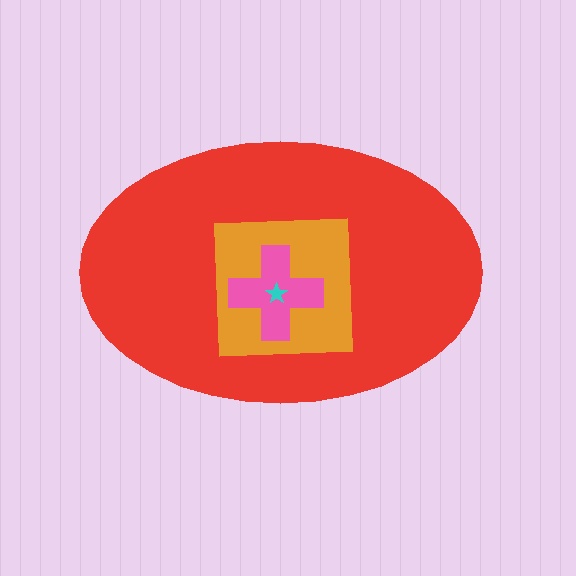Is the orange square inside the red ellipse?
Yes.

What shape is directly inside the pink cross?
The cyan star.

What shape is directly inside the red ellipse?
The orange square.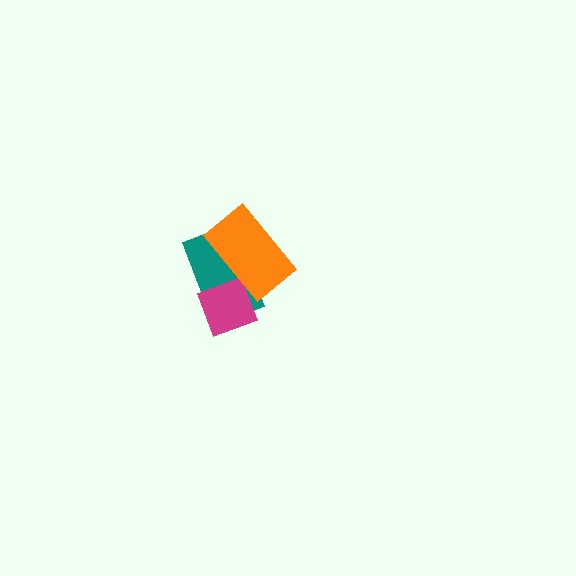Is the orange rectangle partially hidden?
No, no other shape covers it.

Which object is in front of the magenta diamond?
The orange rectangle is in front of the magenta diamond.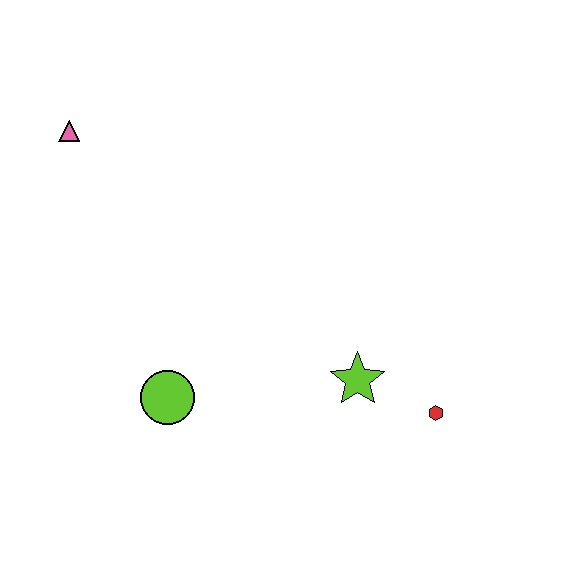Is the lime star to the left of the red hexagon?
Yes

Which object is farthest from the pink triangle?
The red hexagon is farthest from the pink triangle.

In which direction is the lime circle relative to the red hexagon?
The lime circle is to the left of the red hexagon.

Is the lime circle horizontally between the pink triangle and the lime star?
Yes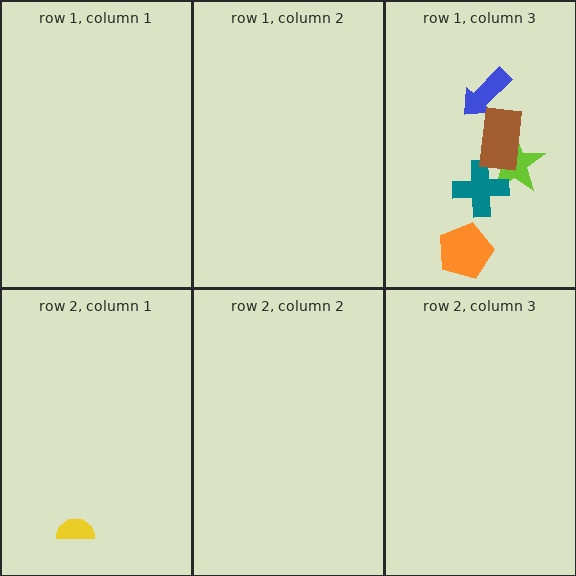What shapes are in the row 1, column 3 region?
The lime star, the blue arrow, the orange pentagon, the teal cross, the brown rectangle.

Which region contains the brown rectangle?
The row 1, column 3 region.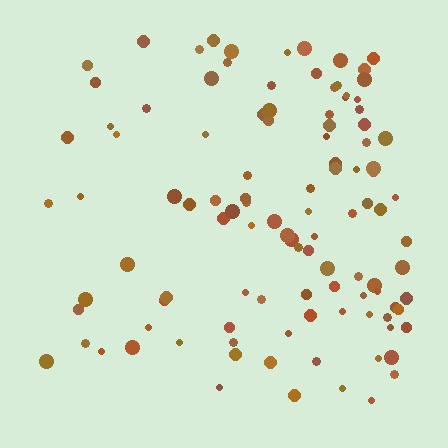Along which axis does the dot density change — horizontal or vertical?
Horizontal.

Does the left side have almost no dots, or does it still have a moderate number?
Still a moderate number, just noticeably fewer than the right.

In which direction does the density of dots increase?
From left to right, with the right side densest.